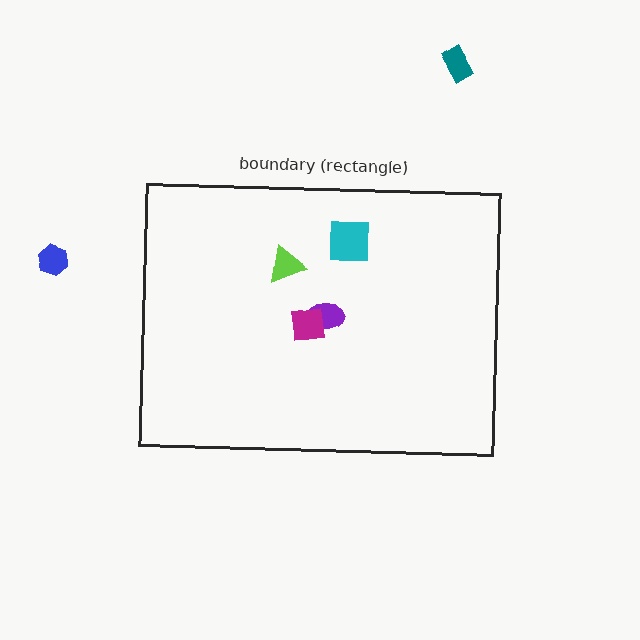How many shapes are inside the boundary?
4 inside, 2 outside.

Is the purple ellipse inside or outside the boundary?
Inside.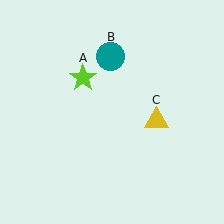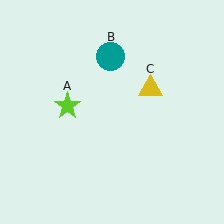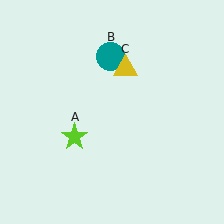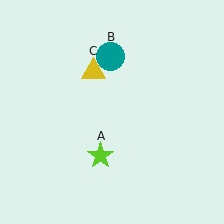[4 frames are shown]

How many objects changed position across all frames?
2 objects changed position: lime star (object A), yellow triangle (object C).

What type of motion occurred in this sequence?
The lime star (object A), yellow triangle (object C) rotated counterclockwise around the center of the scene.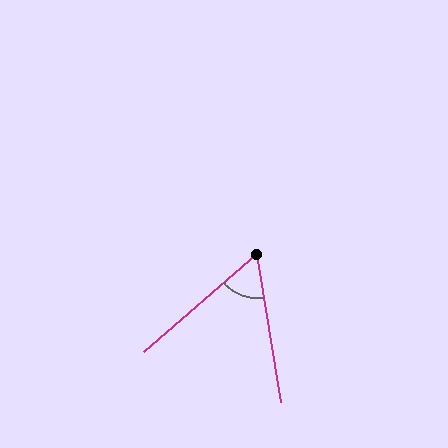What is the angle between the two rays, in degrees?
Approximately 58 degrees.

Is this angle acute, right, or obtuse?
It is acute.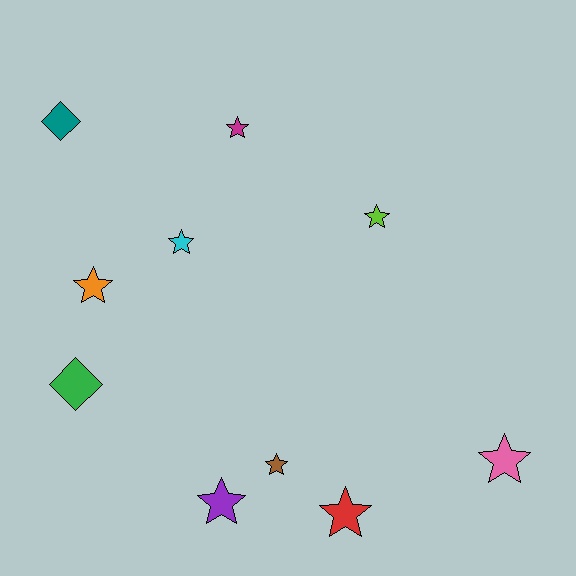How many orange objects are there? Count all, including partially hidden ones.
There is 1 orange object.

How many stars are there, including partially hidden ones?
There are 8 stars.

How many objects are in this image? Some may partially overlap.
There are 10 objects.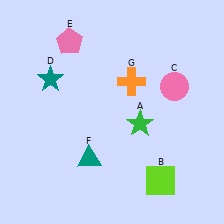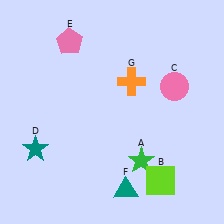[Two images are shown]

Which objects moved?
The objects that moved are: the green star (A), the teal star (D), the teal triangle (F).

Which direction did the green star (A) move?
The green star (A) moved down.